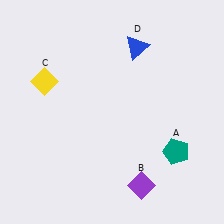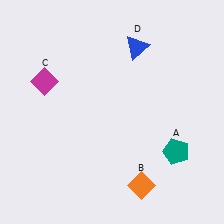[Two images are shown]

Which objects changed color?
B changed from purple to orange. C changed from yellow to magenta.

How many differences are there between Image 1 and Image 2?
There are 2 differences between the two images.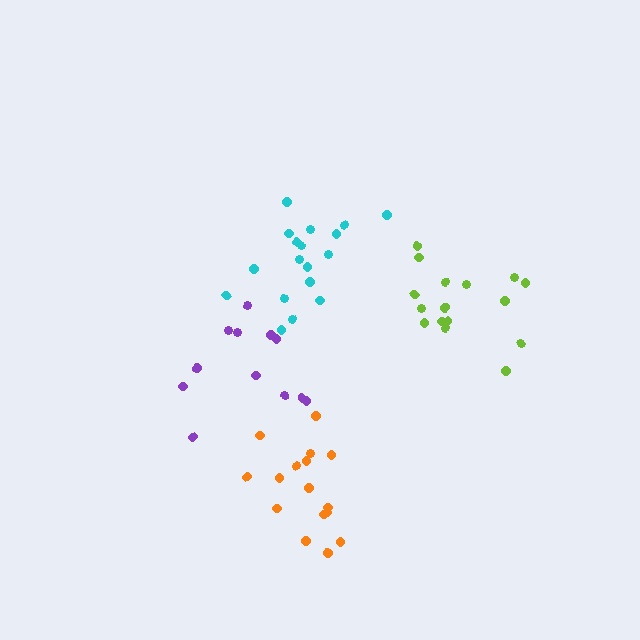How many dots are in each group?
Group 1: 16 dots, Group 2: 18 dots, Group 3: 12 dots, Group 4: 16 dots (62 total).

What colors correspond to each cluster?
The clusters are colored: orange, cyan, purple, lime.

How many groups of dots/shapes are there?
There are 4 groups.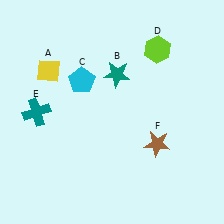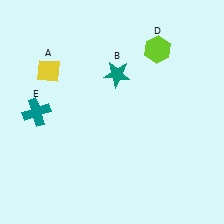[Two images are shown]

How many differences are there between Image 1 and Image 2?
There are 2 differences between the two images.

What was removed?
The brown star (F), the cyan pentagon (C) were removed in Image 2.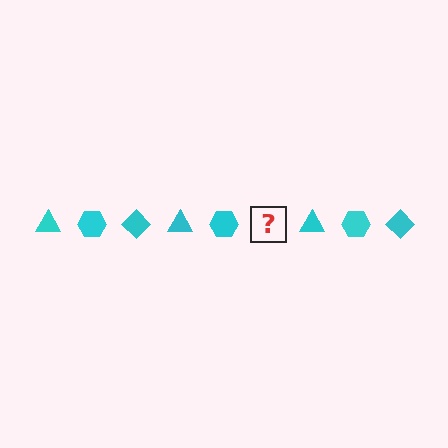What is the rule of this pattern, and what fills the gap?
The rule is that the pattern cycles through triangle, hexagon, diamond shapes in cyan. The gap should be filled with a cyan diamond.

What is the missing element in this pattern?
The missing element is a cyan diamond.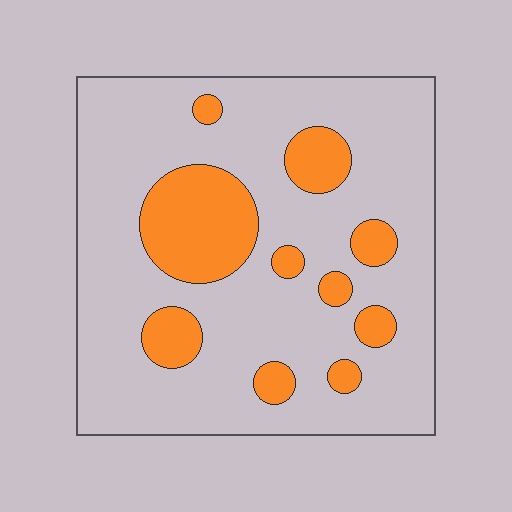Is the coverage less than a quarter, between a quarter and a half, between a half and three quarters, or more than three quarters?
Less than a quarter.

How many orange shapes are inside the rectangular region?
10.